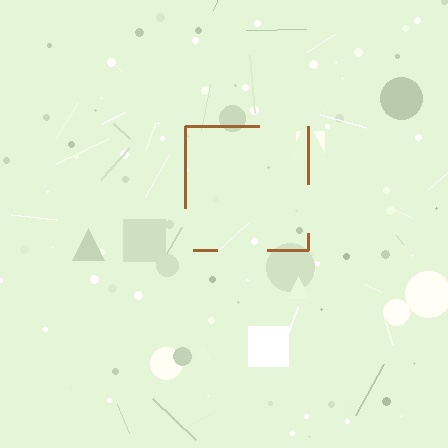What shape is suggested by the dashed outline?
The dashed outline suggests a square.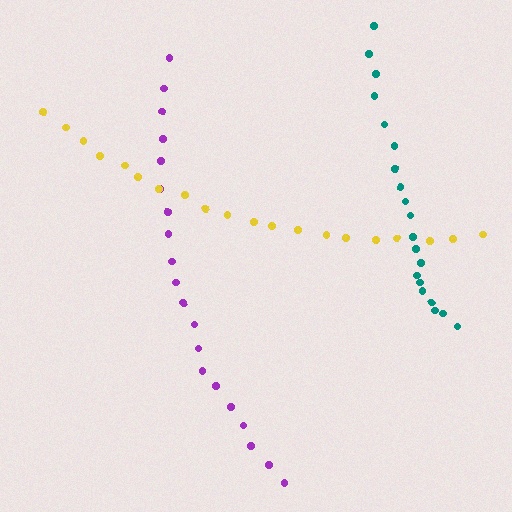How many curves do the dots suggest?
There are 3 distinct paths.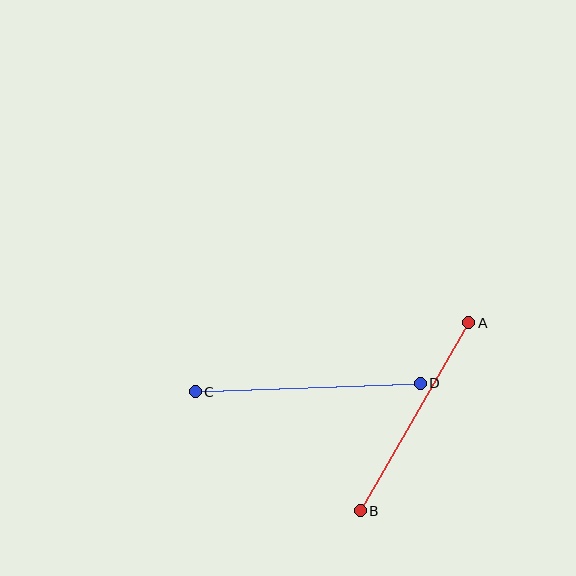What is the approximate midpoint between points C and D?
The midpoint is at approximately (308, 388) pixels.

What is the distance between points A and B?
The distance is approximately 217 pixels.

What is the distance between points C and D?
The distance is approximately 225 pixels.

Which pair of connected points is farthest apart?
Points C and D are farthest apart.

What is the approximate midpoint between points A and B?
The midpoint is at approximately (415, 417) pixels.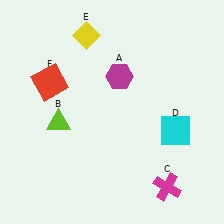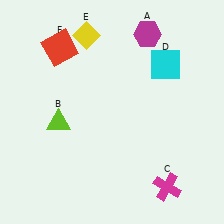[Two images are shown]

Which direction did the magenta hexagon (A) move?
The magenta hexagon (A) moved up.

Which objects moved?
The objects that moved are: the magenta hexagon (A), the cyan square (D), the red square (F).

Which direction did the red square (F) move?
The red square (F) moved up.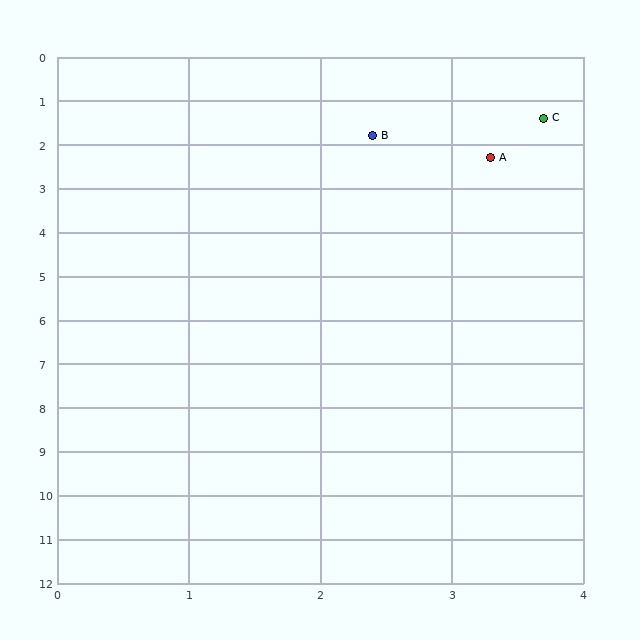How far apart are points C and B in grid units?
Points C and B are about 1.4 grid units apart.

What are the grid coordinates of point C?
Point C is at approximately (3.7, 1.4).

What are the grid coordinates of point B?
Point B is at approximately (2.4, 1.8).